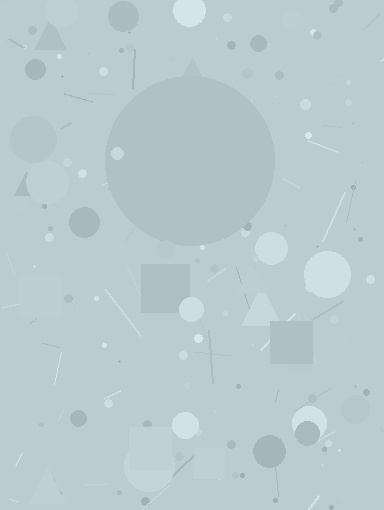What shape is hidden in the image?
A circle is hidden in the image.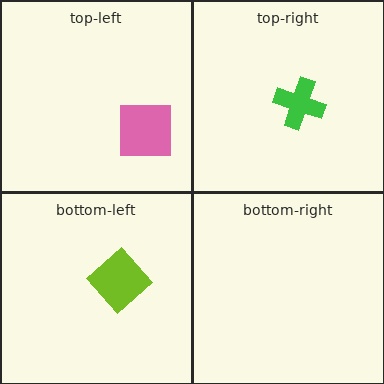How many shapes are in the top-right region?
1.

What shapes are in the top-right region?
The green cross.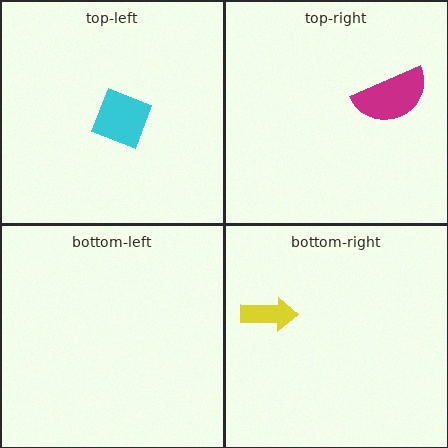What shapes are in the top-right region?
The magenta semicircle.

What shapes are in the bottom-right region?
The yellow arrow.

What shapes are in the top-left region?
The cyan square.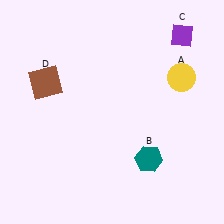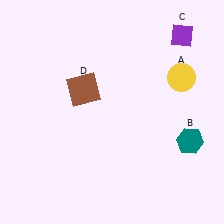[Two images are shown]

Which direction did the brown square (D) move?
The brown square (D) moved right.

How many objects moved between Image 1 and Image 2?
2 objects moved between the two images.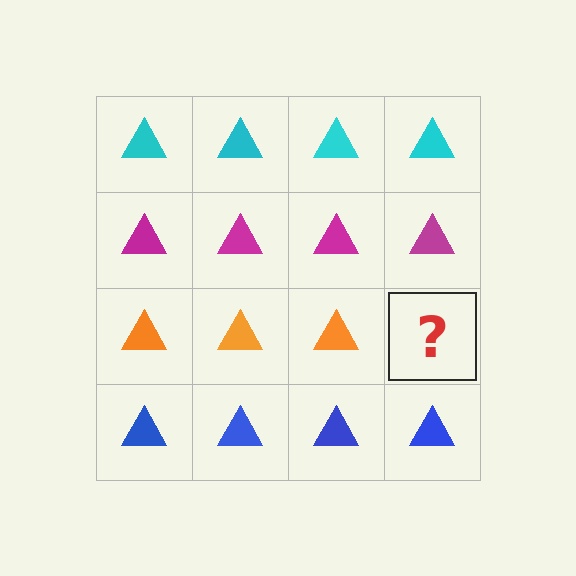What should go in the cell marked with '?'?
The missing cell should contain an orange triangle.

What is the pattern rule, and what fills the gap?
The rule is that each row has a consistent color. The gap should be filled with an orange triangle.